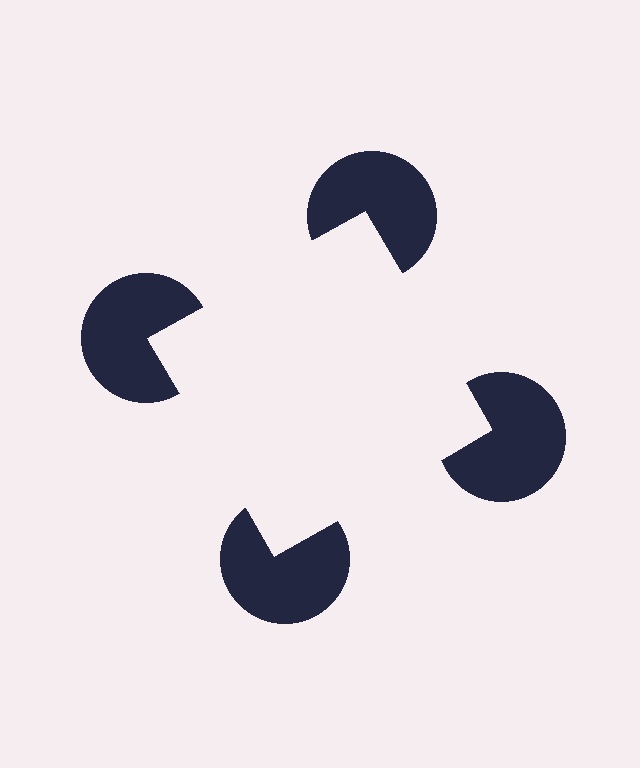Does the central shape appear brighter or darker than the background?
It typically appears slightly brighter than the background, even though no actual brightness change is drawn.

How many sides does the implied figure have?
4 sides.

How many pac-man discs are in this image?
There are 4 — one at each vertex of the illusory square.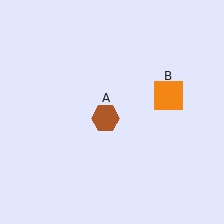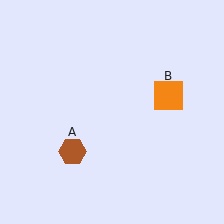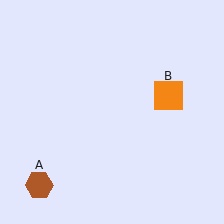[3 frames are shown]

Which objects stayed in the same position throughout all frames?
Orange square (object B) remained stationary.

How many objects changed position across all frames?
1 object changed position: brown hexagon (object A).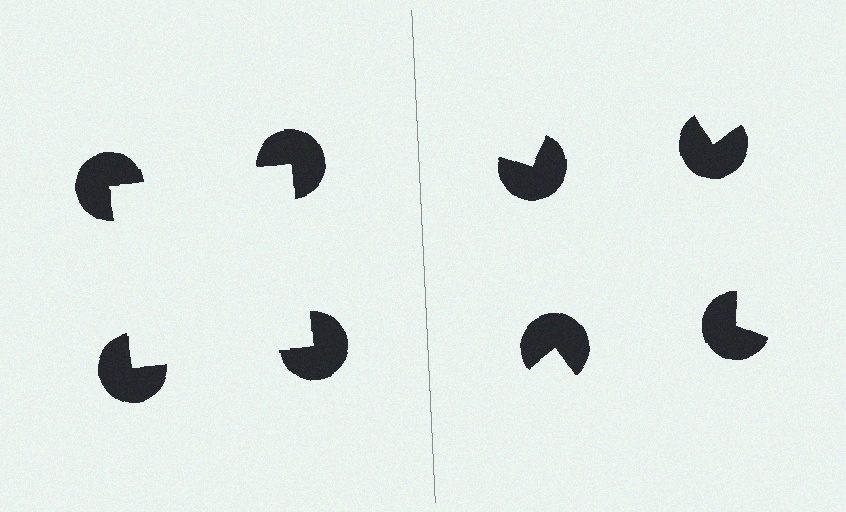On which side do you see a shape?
An illusory square appears on the left side. On the right side the wedge cuts are rotated, so no coherent shape forms.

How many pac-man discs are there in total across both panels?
8 — 4 on each side.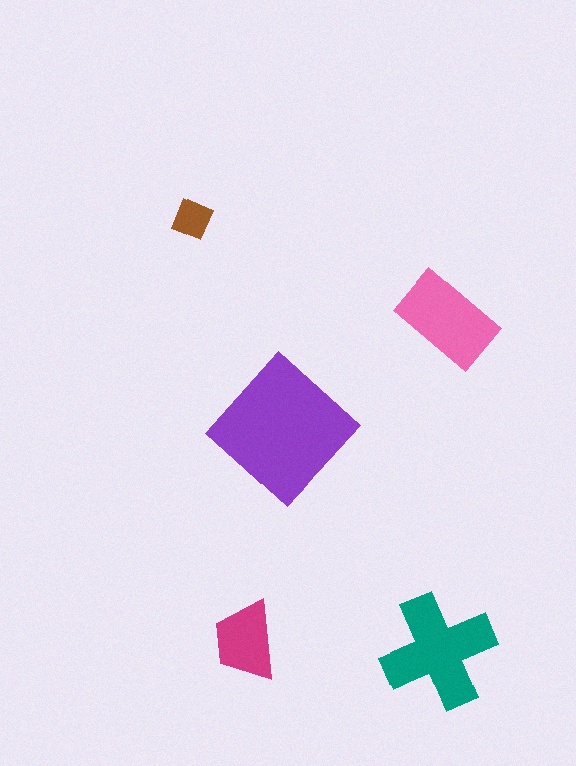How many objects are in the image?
There are 5 objects in the image.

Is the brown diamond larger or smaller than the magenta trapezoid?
Smaller.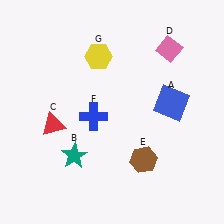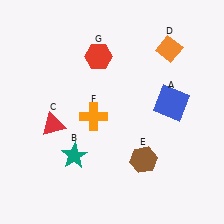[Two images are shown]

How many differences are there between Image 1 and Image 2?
There are 3 differences between the two images.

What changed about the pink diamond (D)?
In Image 1, D is pink. In Image 2, it changed to orange.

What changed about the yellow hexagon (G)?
In Image 1, G is yellow. In Image 2, it changed to red.